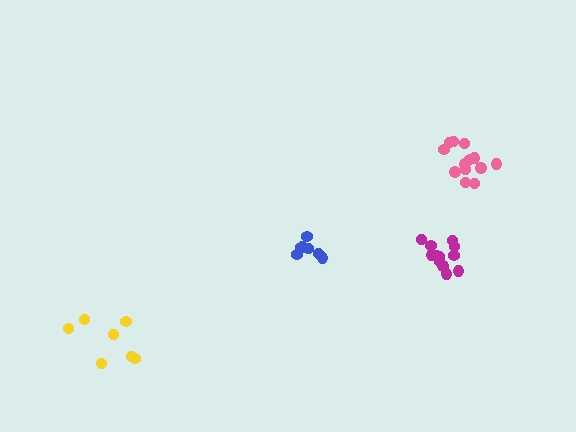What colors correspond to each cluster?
The clusters are colored: blue, magenta, yellow, pink.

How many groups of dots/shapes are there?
There are 4 groups.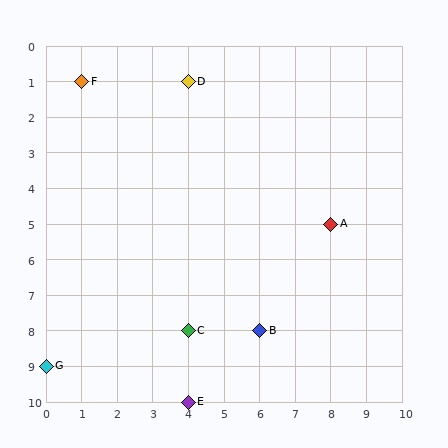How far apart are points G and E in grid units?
Points G and E are 4 columns and 1 row apart (about 4.1 grid units diagonally).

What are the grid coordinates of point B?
Point B is at grid coordinates (6, 8).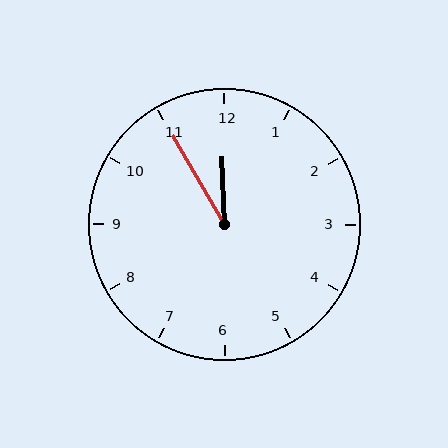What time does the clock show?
11:55.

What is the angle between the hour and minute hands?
Approximately 28 degrees.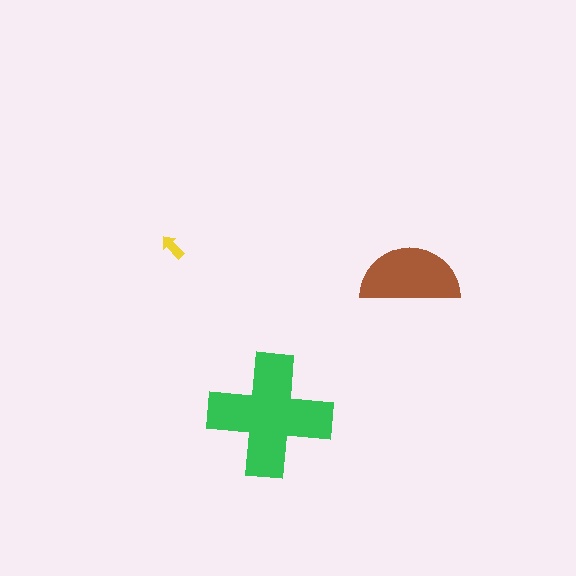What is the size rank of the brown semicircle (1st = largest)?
2nd.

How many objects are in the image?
There are 3 objects in the image.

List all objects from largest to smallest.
The green cross, the brown semicircle, the yellow arrow.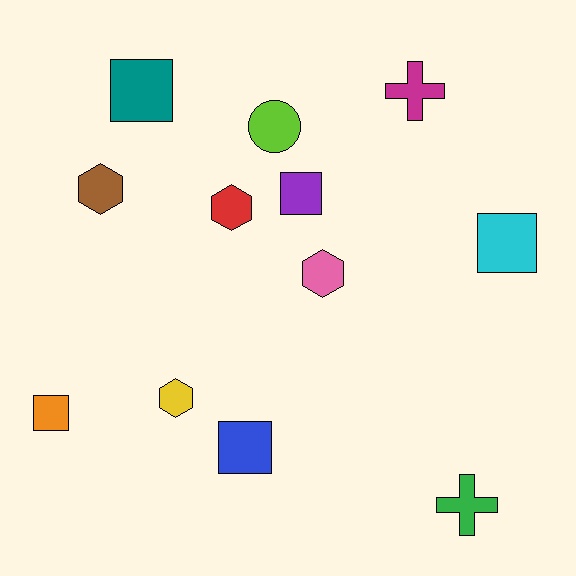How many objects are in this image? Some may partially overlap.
There are 12 objects.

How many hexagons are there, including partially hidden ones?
There are 4 hexagons.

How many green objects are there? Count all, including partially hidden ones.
There is 1 green object.